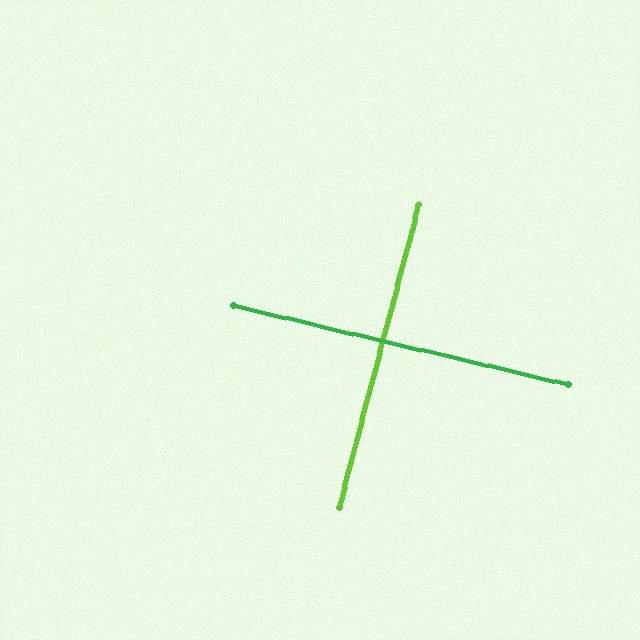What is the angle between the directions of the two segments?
Approximately 89 degrees.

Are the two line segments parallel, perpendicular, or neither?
Perpendicular — they meet at approximately 89°.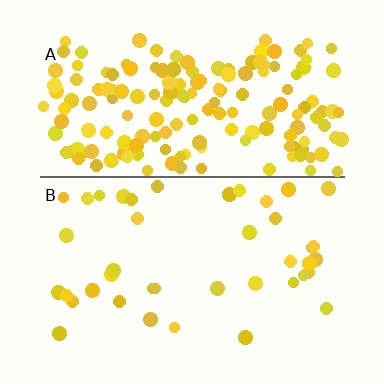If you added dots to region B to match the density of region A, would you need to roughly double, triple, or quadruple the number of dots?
Approximately quadruple.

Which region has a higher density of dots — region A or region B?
A (the top).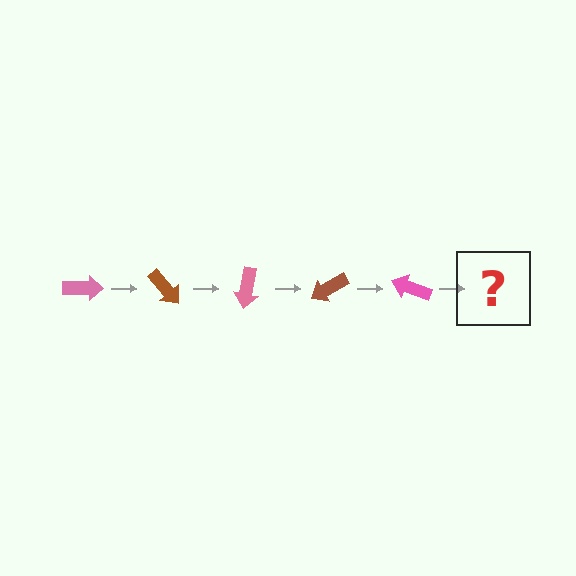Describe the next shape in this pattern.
It should be a brown arrow, rotated 250 degrees from the start.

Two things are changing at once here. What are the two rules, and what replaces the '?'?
The two rules are that it rotates 50 degrees each step and the color cycles through pink and brown. The '?' should be a brown arrow, rotated 250 degrees from the start.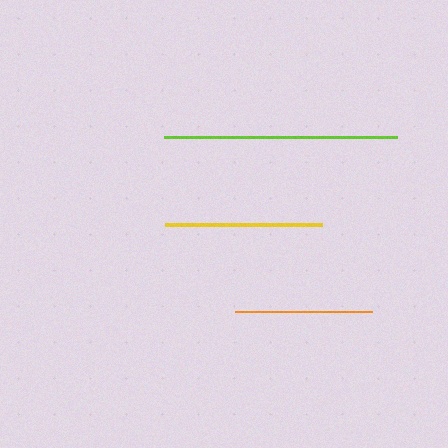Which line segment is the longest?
The lime line is the longest at approximately 233 pixels.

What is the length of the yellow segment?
The yellow segment is approximately 157 pixels long.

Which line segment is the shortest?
The orange line is the shortest at approximately 137 pixels.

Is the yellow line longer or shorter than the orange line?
The yellow line is longer than the orange line.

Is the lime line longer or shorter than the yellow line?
The lime line is longer than the yellow line.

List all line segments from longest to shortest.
From longest to shortest: lime, yellow, orange.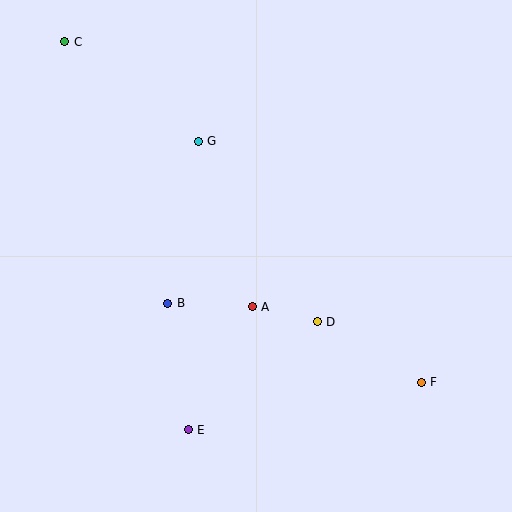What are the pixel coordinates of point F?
Point F is at (421, 382).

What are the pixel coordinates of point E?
Point E is at (188, 430).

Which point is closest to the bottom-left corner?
Point E is closest to the bottom-left corner.